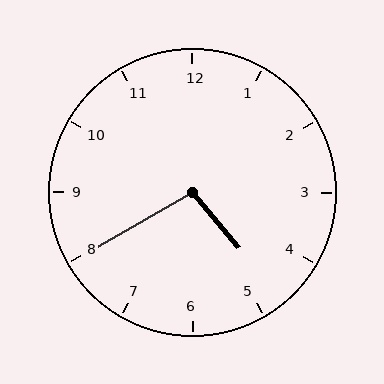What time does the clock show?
4:40.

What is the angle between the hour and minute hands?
Approximately 100 degrees.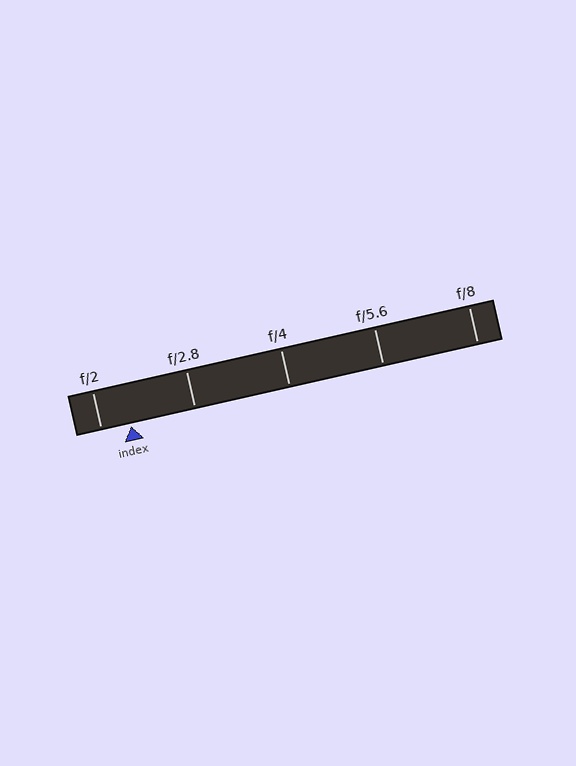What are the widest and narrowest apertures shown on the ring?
The widest aperture shown is f/2 and the narrowest is f/8.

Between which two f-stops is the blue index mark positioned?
The index mark is between f/2 and f/2.8.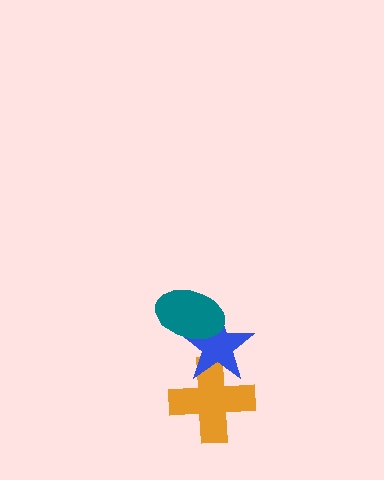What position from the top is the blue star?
The blue star is 2nd from the top.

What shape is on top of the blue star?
The teal ellipse is on top of the blue star.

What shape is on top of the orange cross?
The blue star is on top of the orange cross.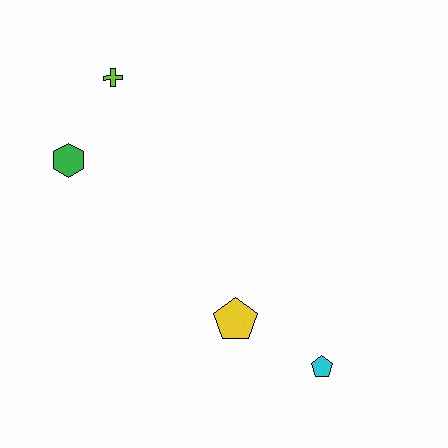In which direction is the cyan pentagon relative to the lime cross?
The cyan pentagon is below the lime cross.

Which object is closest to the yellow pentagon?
The cyan pentagon is closest to the yellow pentagon.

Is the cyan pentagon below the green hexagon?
Yes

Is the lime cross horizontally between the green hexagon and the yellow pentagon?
Yes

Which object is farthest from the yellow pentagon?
The lime cross is farthest from the yellow pentagon.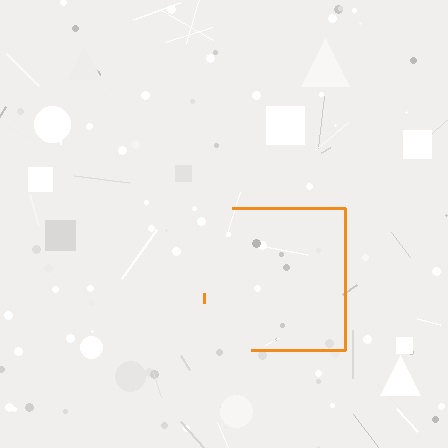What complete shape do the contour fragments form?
The contour fragments form a square.